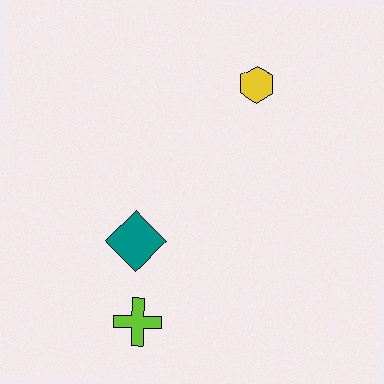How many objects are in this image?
There are 3 objects.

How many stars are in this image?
There are no stars.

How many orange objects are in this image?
There are no orange objects.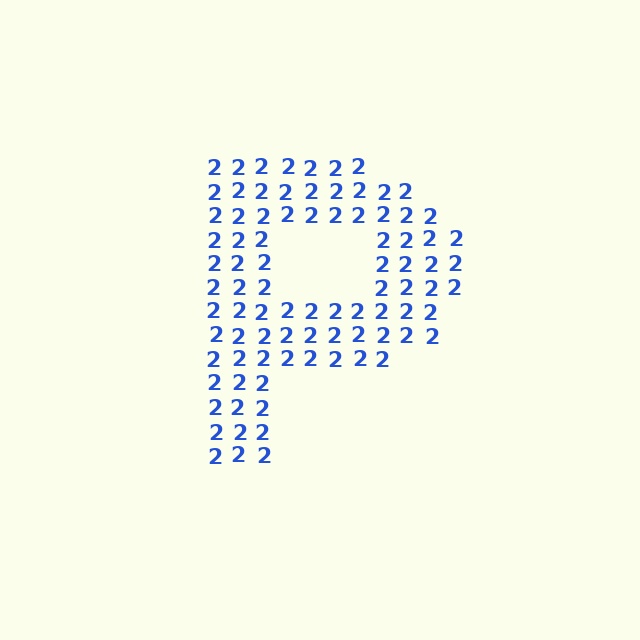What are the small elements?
The small elements are digit 2's.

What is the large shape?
The large shape is the letter P.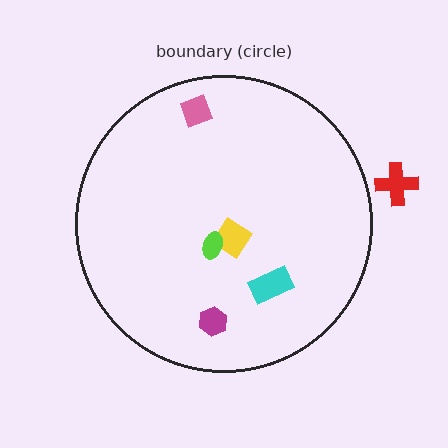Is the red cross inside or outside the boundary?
Outside.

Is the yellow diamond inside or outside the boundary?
Inside.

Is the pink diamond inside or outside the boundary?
Inside.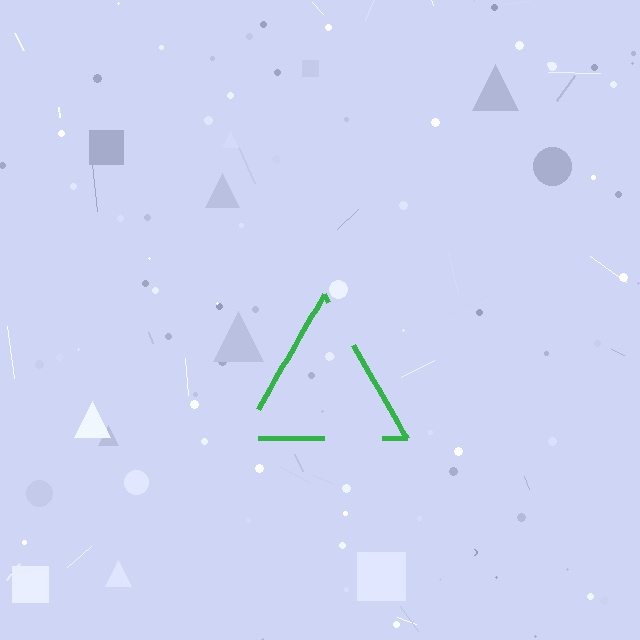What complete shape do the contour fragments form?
The contour fragments form a triangle.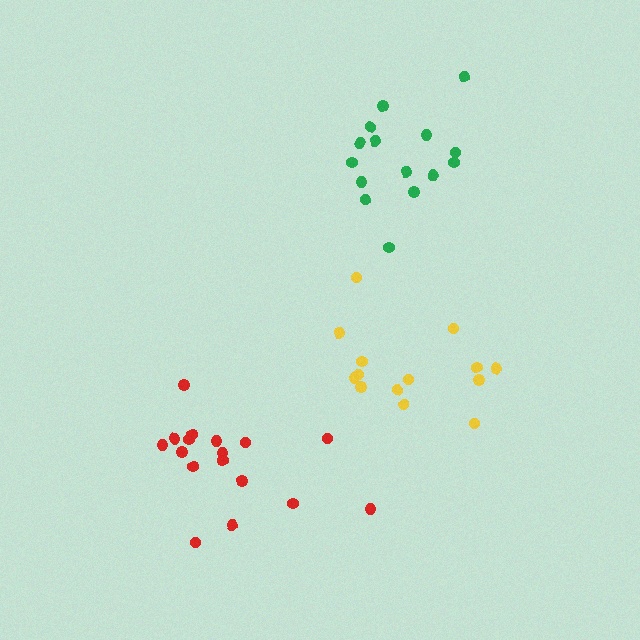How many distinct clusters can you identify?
There are 3 distinct clusters.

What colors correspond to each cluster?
The clusters are colored: yellow, green, red.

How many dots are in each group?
Group 1: 14 dots, Group 2: 15 dots, Group 3: 17 dots (46 total).